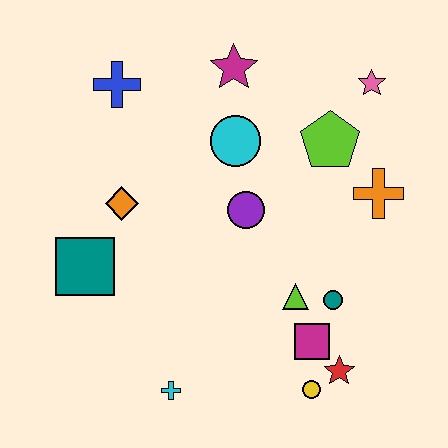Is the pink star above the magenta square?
Yes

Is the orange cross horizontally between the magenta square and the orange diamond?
No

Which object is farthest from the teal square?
The pink star is farthest from the teal square.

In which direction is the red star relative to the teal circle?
The red star is below the teal circle.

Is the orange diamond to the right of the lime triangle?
No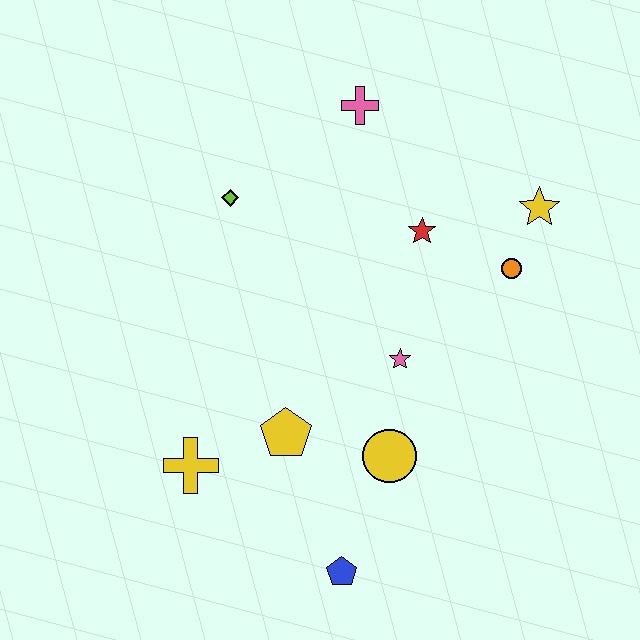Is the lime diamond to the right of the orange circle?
No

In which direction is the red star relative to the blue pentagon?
The red star is above the blue pentagon.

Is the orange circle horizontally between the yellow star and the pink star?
Yes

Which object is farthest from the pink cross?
The blue pentagon is farthest from the pink cross.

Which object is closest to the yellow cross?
The yellow pentagon is closest to the yellow cross.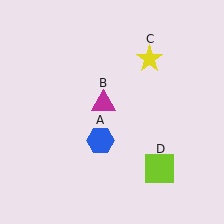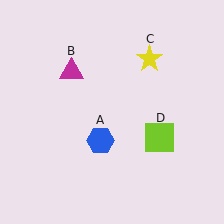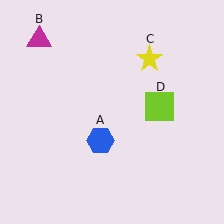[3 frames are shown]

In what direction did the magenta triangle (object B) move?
The magenta triangle (object B) moved up and to the left.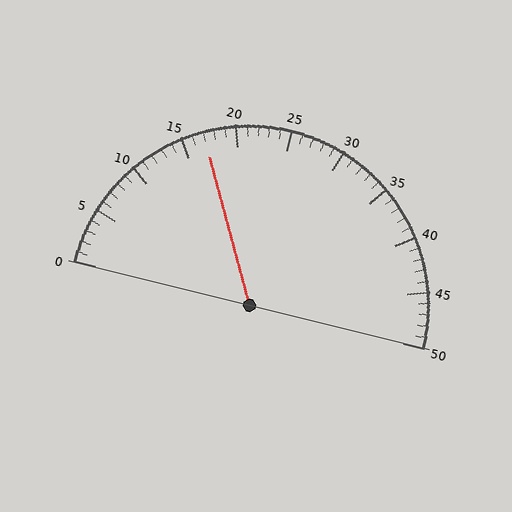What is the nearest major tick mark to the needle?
The nearest major tick mark is 15.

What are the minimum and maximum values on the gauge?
The gauge ranges from 0 to 50.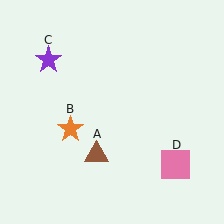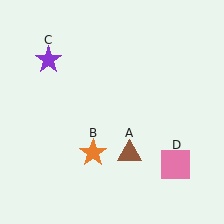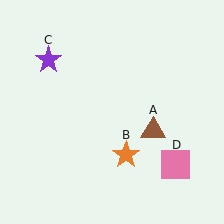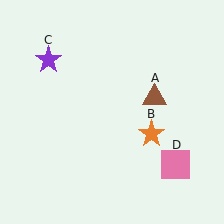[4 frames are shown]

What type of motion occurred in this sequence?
The brown triangle (object A), orange star (object B) rotated counterclockwise around the center of the scene.